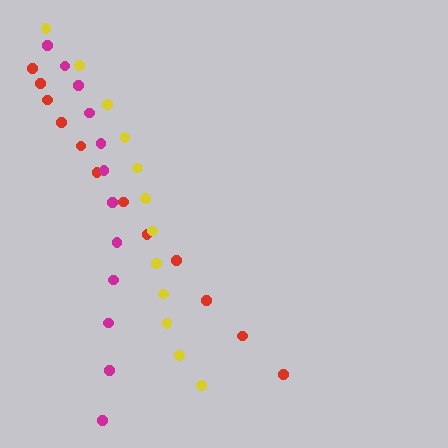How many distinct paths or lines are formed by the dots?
There are 3 distinct paths.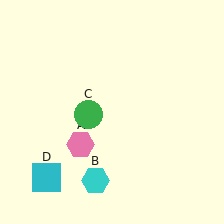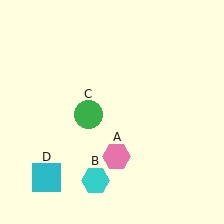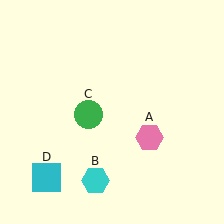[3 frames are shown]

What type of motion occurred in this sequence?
The pink hexagon (object A) rotated counterclockwise around the center of the scene.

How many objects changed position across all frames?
1 object changed position: pink hexagon (object A).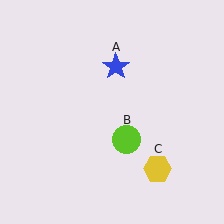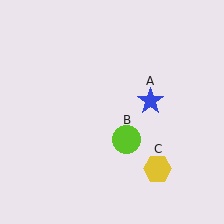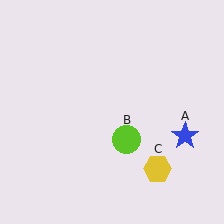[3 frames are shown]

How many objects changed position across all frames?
1 object changed position: blue star (object A).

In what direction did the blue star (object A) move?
The blue star (object A) moved down and to the right.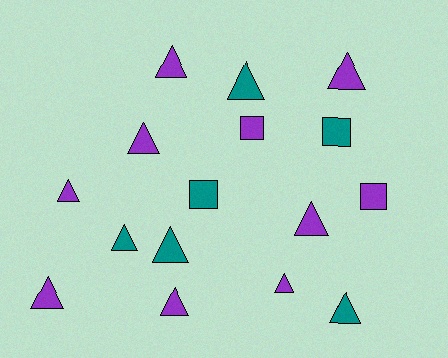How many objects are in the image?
There are 16 objects.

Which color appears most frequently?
Purple, with 10 objects.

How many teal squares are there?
There are 2 teal squares.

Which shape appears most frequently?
Triangle, with 12 objects.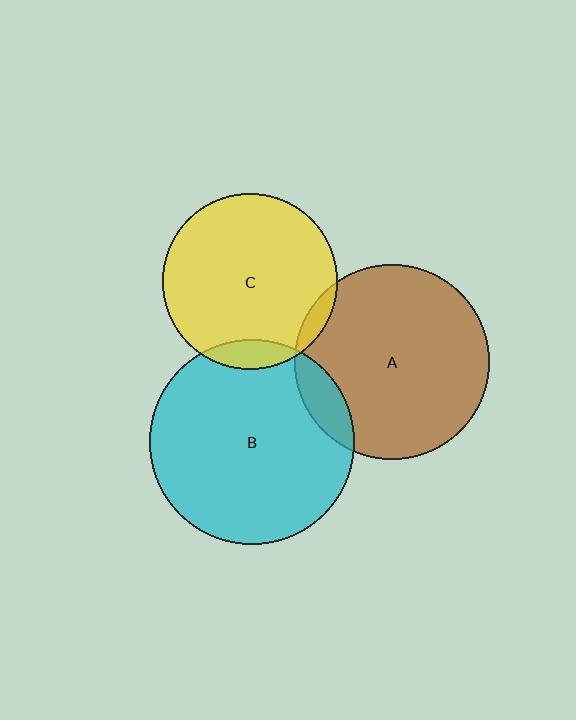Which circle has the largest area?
Circle B (cyan).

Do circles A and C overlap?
Yes.